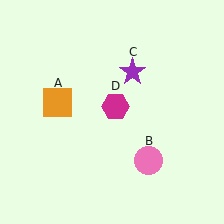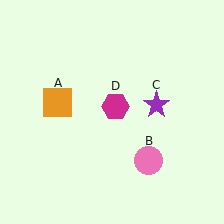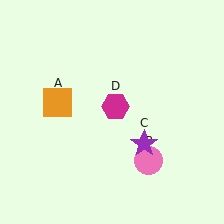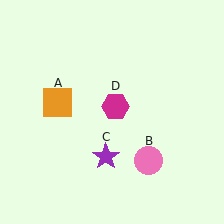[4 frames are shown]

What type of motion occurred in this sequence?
The purple star (object C) rotated clockwise around the center of the scene.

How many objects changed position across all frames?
1 object changed position: purple star (object C).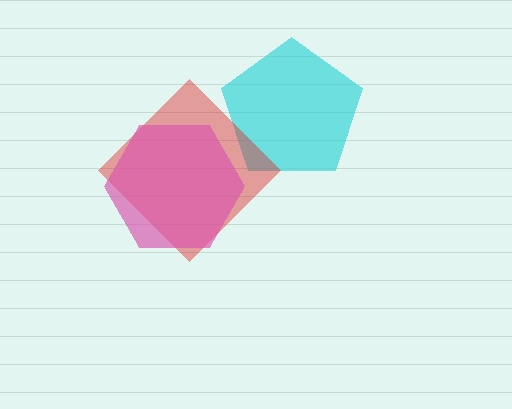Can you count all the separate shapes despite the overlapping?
Yes, there are 3 separate shapes.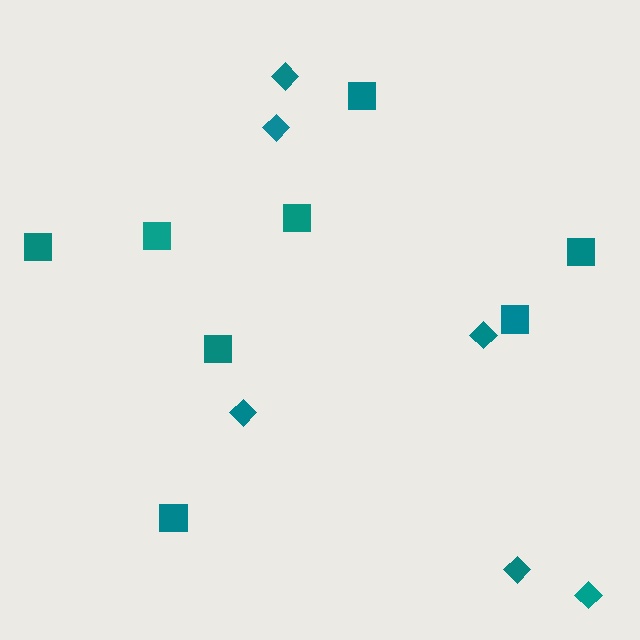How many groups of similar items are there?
There are 2 groups: one group of squares (8) and one group of diamonds (6).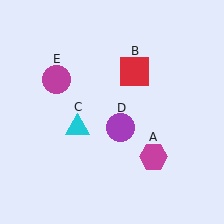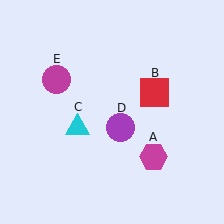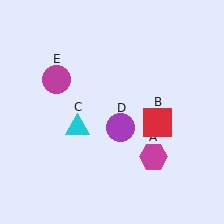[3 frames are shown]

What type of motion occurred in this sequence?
The red square (object B) rotated clockwise around the center of the scene.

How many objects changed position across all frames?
1 object changed position: red square (object B).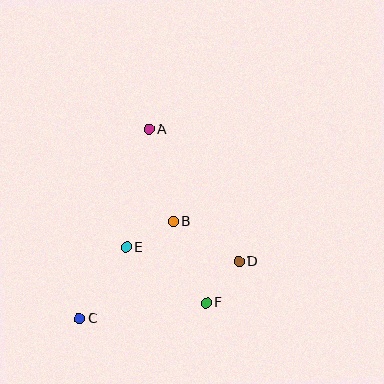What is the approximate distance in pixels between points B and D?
The distance between B and D is approximately 77 pixels.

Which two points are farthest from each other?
Points A and C are farthest from each other.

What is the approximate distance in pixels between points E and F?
The distance between E and F is approximately 97 pixels.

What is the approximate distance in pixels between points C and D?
The distance between C and D is approximately 169 pixels.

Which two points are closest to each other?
Points D and F are closest to each other.